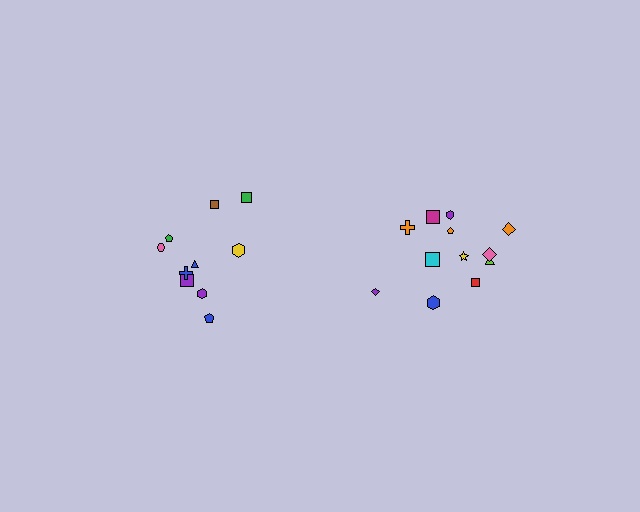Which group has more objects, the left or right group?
The right group.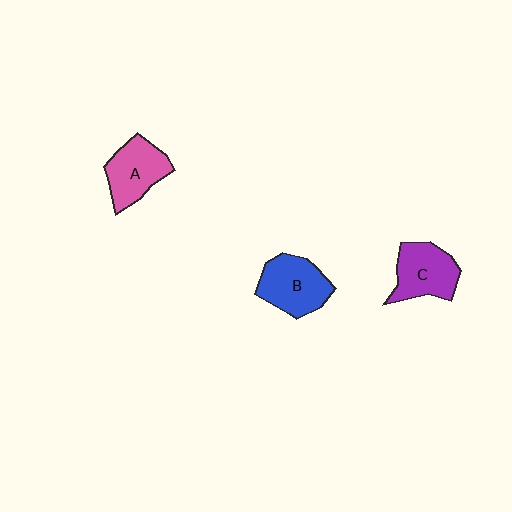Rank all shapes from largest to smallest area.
From largest to smallest: B (blue), C (purple), A (pink).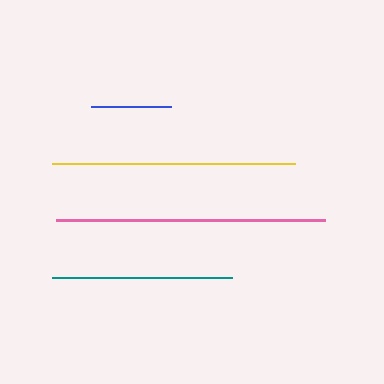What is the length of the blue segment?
The blue segment is approximately 81 pixels long.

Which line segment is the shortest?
The blue line is the shortest at approximately 81 pixels.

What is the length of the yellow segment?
The yellow segment is approximately 242 pixels long.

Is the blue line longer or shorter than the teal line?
The teal line is longer than the blue line.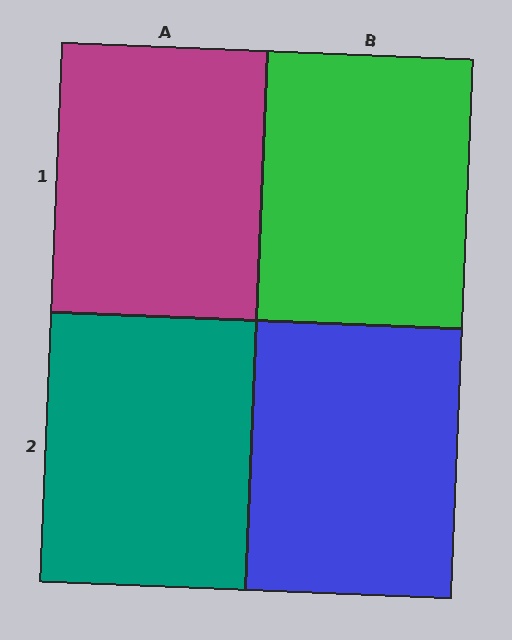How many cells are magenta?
1 cell is magenta.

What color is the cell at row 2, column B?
Blue.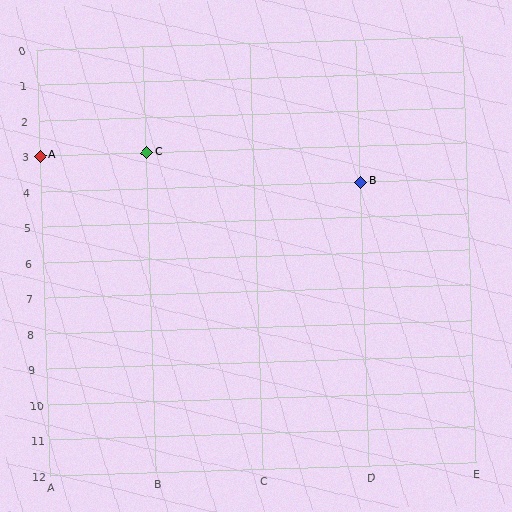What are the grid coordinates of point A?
Point A is at grid coordinates (A, 3).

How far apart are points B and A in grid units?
Points B and A are 3 columns and 1 row apart (about 3.2 grid units diagonally).